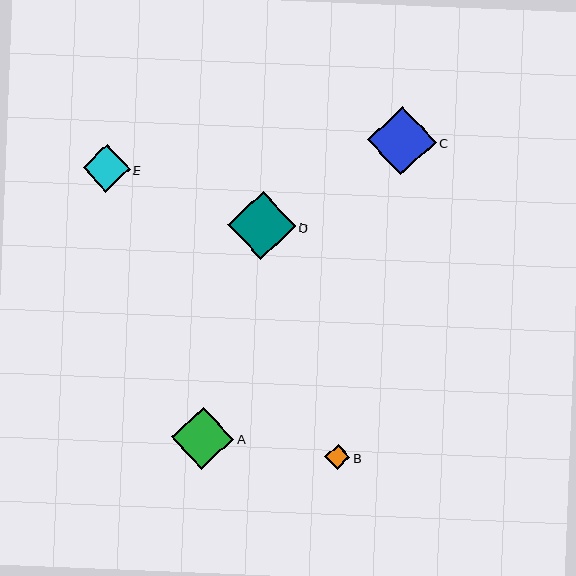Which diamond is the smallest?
Diamond B is the smallest with a size of approximately 25 pixels.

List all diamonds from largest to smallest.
From largest to smallest: C, D, A, E, B.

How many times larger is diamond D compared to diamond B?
Diamond D is approximately 2.7 times the size of diamond B.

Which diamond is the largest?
Diamond C is the largest with a size of approximately 68 pixels.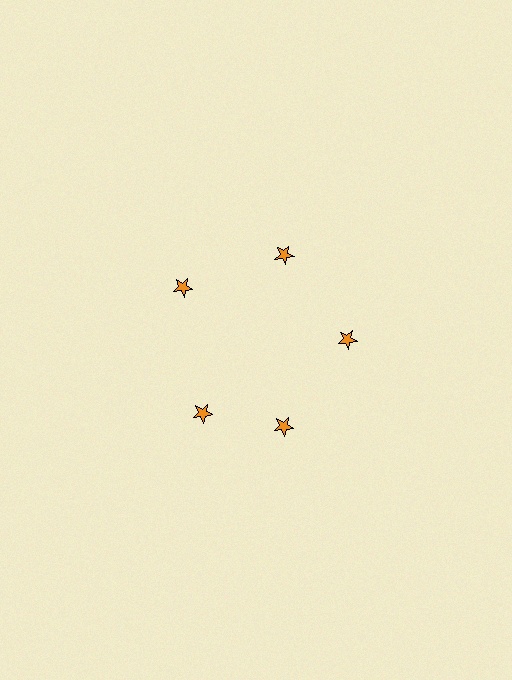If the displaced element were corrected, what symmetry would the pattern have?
It would have 5-fold rotational symmetry — the pattern would map onto itself every 72 degrees.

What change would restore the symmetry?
The symmetry would be restored by rotating it back into even spacing with its neighbors so that all 5 stars sit at equal angles and equal distance from the center.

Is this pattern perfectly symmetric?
No. The 5 orange stars are arranged in a ring, but one element near the 8 o'clock position is rotated out of alignment along the ring, breaking the 5-fold rotational symmetry.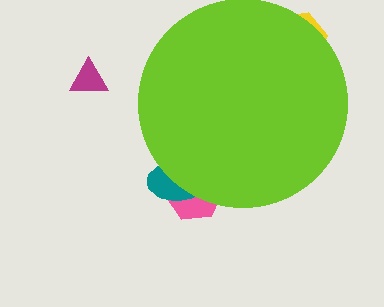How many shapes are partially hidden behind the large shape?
3 shapes are partially hidden.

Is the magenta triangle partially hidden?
No, the magenta triangle is fully visible.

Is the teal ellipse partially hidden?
Yes, the teal ellipse is partially hidden behind the lime circle.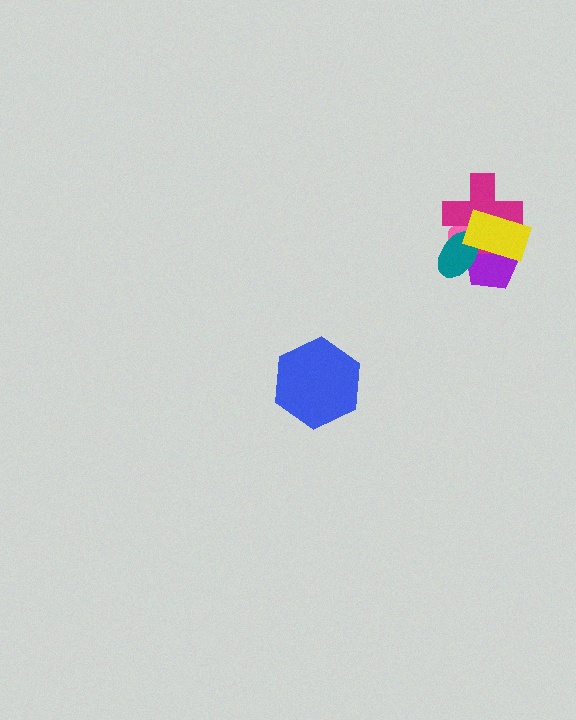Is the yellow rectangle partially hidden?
No, no other shape covers it.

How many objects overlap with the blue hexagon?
0 objects overlap with the blue hexagon.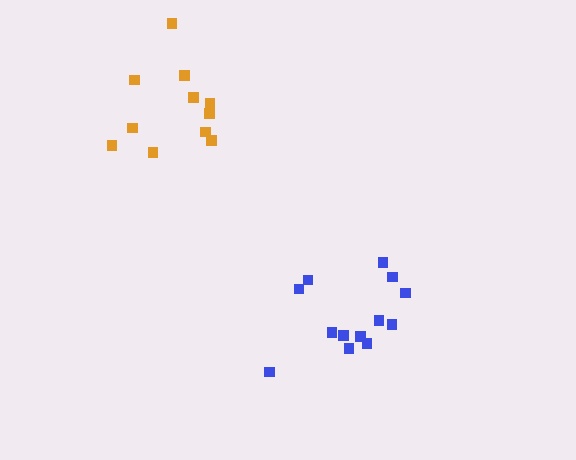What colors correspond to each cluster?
The clusters are colored: blue, orange.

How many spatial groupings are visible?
There are 2 spatial groupings.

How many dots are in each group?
Group 1: 13 dots, Group 2: 11 dots (24 total).